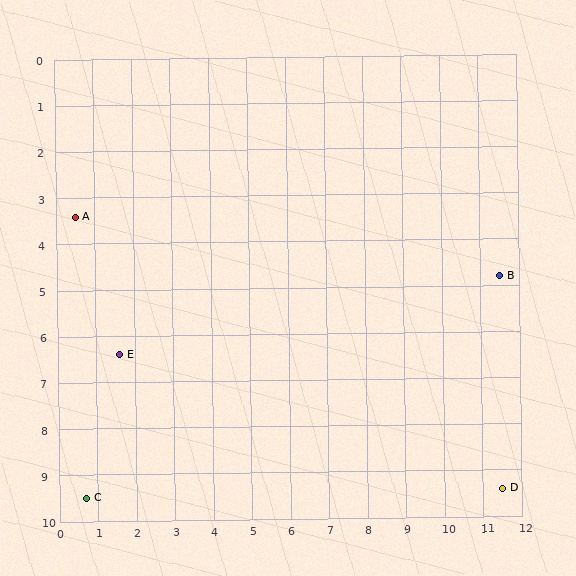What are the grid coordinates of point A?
Point A is at approximately (0.5, 3.4).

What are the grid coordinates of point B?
Point B is at approximately (11.5, 4.8).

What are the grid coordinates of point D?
Point D is at approximately (11.5, 9.4).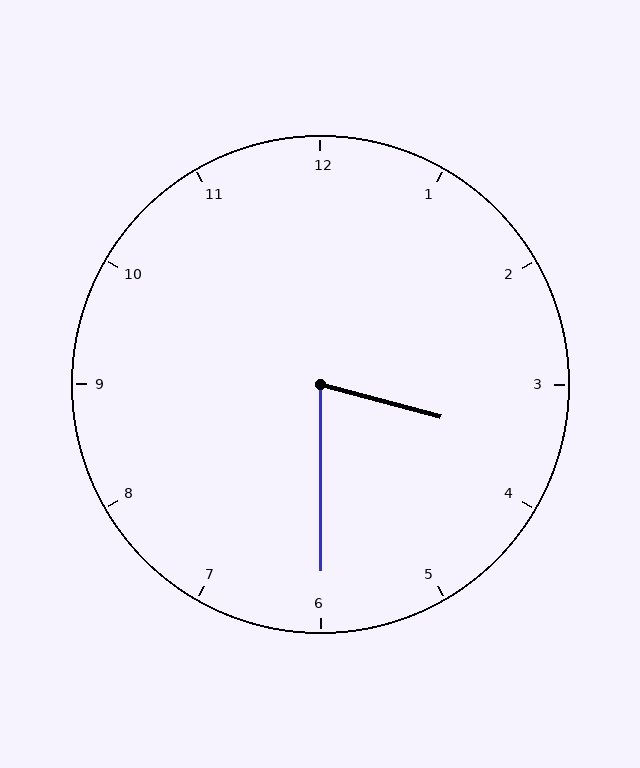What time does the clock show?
3:30.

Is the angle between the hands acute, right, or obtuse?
It is acute.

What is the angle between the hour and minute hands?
Approximately 75 degrees.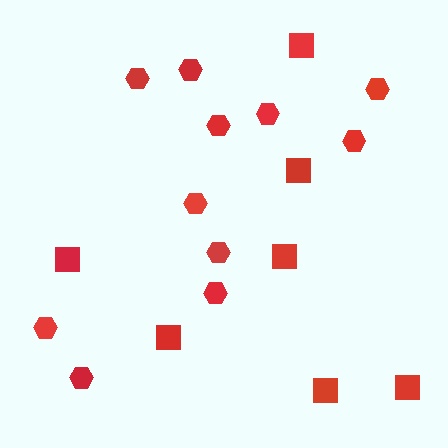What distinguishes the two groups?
There are 2 groups: one group of hexagons (11) and one group of squares (7).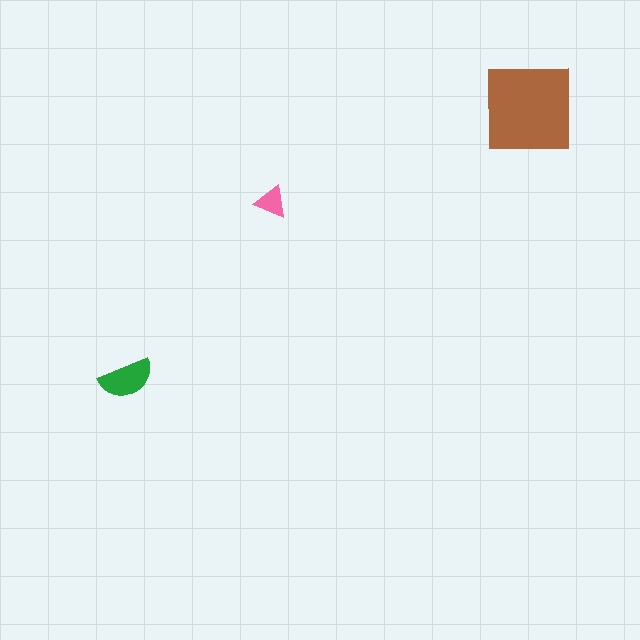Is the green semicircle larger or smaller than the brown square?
Smaller.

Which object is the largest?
The brown square.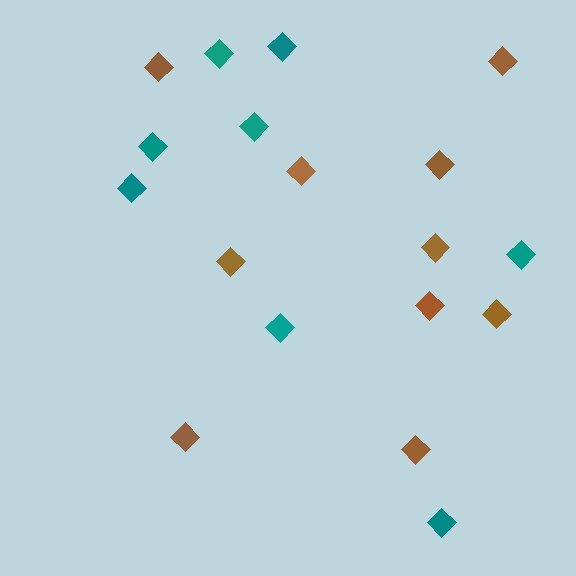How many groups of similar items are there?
There are 2 groups: one group of brown diamonds (10) and one group of teal diamonds (8).